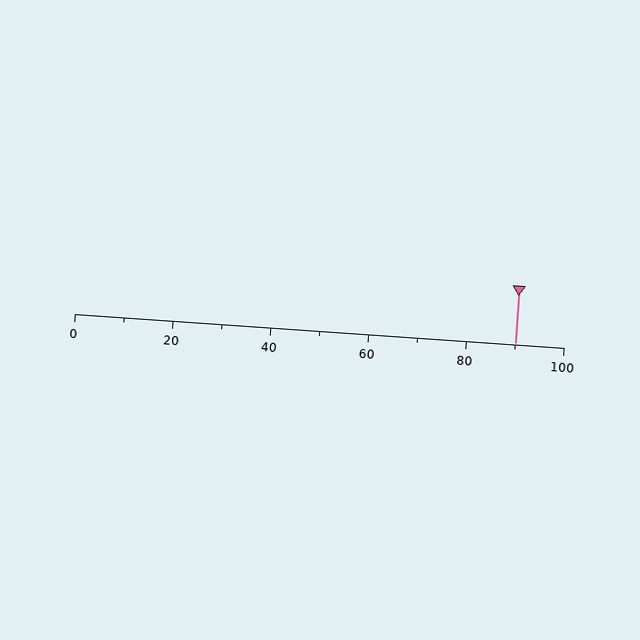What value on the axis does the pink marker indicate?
The marker indicates approximately 90.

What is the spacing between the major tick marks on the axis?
The major ticks are spaced 20 apart.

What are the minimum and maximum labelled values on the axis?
The axis runs from 0 to 100.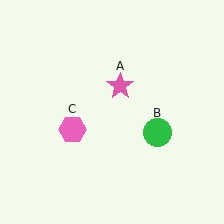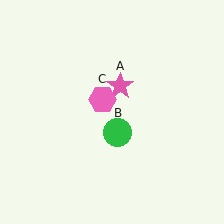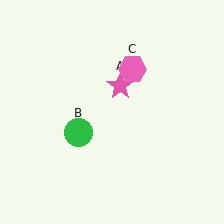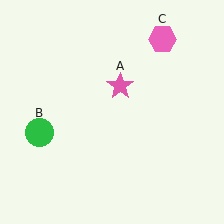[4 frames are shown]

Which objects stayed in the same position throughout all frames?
Pink star (object A) remained stationary.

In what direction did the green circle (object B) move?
The green circle (object B) moved left.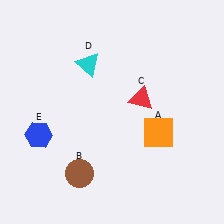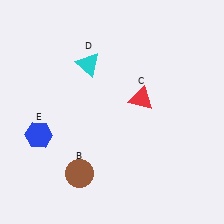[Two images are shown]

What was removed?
The orange square (A) was removed in Image 2.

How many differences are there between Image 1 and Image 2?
There is 1 difference between the two images.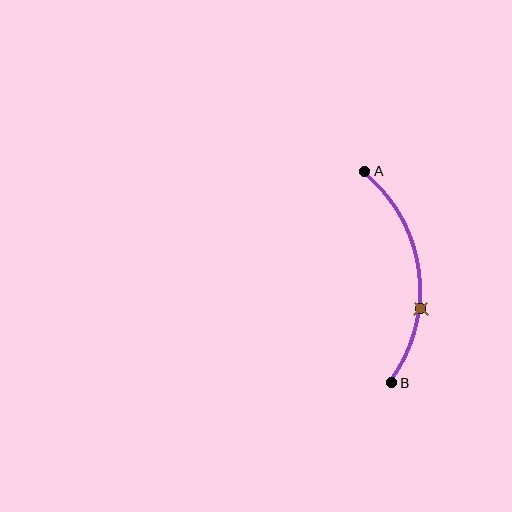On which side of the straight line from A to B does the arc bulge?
The arc bulges to the right of the straight line connecting A and B.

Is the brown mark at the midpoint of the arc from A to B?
No. The brown mark lies on the arc but is closer to endpoint B. The arc midpoint would be at the point on the curve equidistant along the arc from both A and B.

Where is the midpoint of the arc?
The arc midpoint is the point on the curve farthest from the straight line joining A and B. It sits to the right of that line.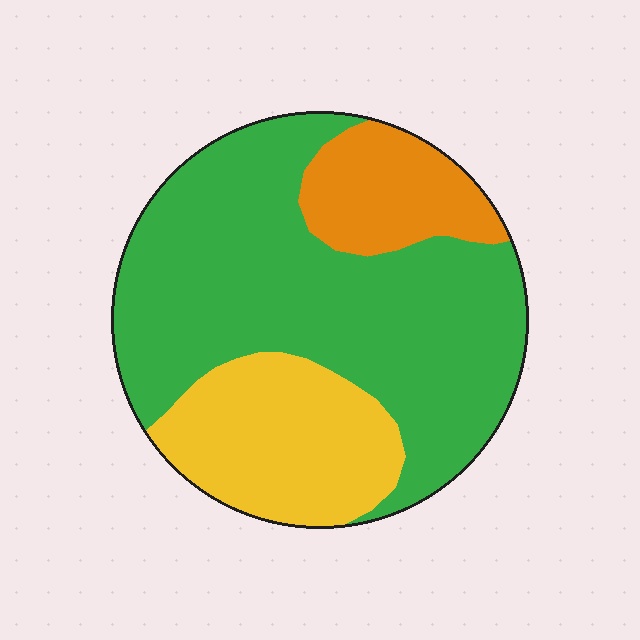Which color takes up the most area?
Green, at roughly 60%.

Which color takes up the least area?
Orange, at roughly 15%.